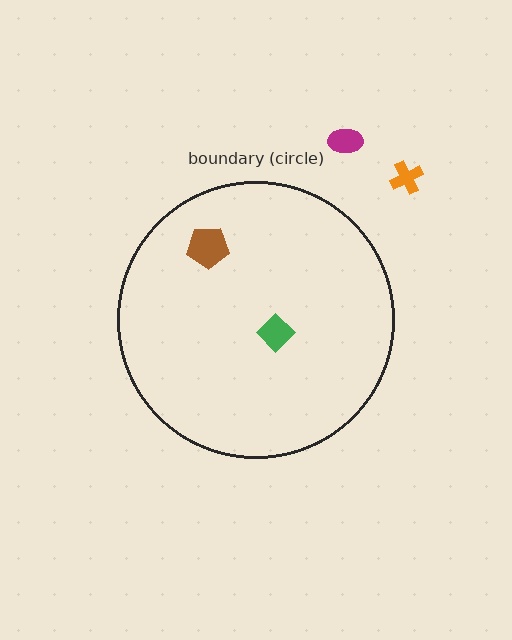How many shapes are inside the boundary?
2 inside, 2 outside.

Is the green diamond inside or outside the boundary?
Inside.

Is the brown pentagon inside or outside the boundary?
Inside.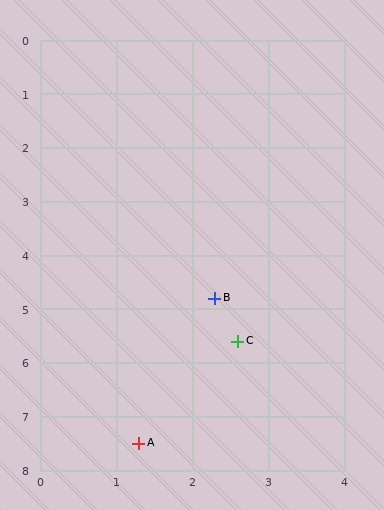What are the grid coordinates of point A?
Point A is at approximately (1.3, 7.5).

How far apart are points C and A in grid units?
Points C and A are about 2.3 grid units apart.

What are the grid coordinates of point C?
Point C is at approximately (2.6, 5.6).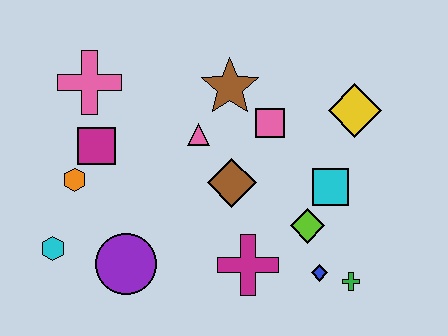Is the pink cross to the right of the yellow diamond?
No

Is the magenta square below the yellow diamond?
Yes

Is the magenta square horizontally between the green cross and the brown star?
No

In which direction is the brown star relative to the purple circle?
The brown star is above the purple circle.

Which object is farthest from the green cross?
The pink cross is farthest from the green cross.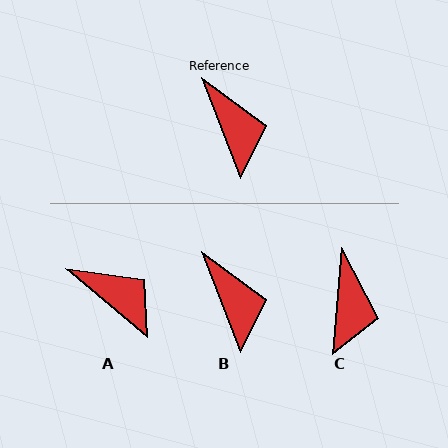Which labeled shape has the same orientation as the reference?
B.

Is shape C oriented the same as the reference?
No, it is off by about 26 degrees.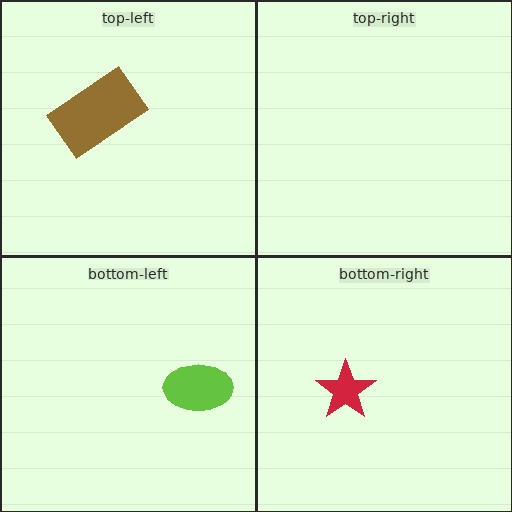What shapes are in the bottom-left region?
The lime ellipse.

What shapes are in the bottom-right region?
The red star.